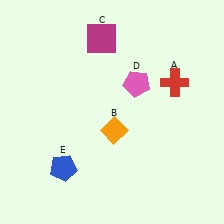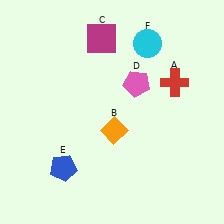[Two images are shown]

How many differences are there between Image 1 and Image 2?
There is 1 difference between the two images.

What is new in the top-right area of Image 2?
A cyan circle (F) was added in the top-right area of Image 2.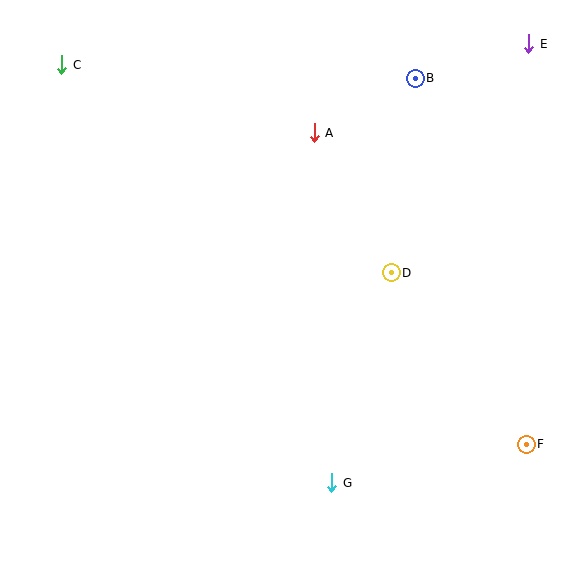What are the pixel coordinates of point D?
Point D is at (391, 273).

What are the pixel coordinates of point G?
Point G is at (332, 483).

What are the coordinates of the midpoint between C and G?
The midpoint between C and G is at (197, 274).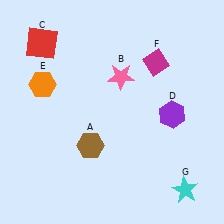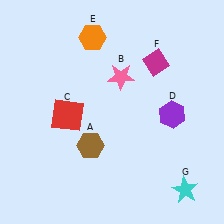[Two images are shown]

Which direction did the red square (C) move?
The red square (C) moved down.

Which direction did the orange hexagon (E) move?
The orange hexagon (E) moved right.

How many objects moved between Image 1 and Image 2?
2 objects moved between the two images.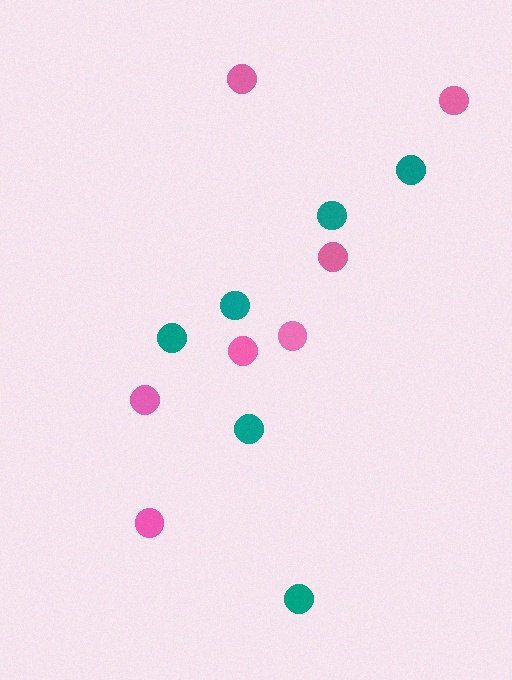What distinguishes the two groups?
There are 2 groups: one group of teal circles (6) and one group of pink circles (7).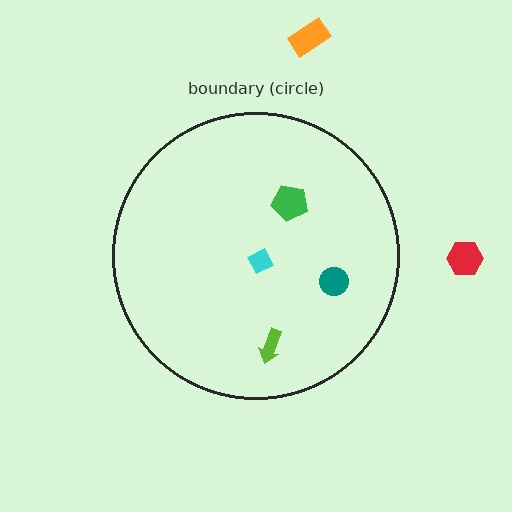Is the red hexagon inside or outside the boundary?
Outside.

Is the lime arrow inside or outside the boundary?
Inside.